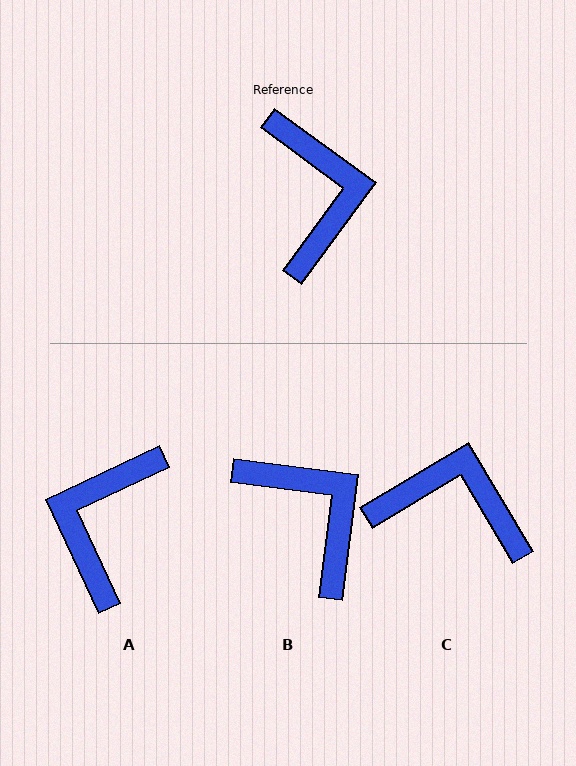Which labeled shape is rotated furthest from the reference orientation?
A, about 151 degrees away.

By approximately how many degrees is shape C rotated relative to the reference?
Approximately 67 degrees counter-clockwise.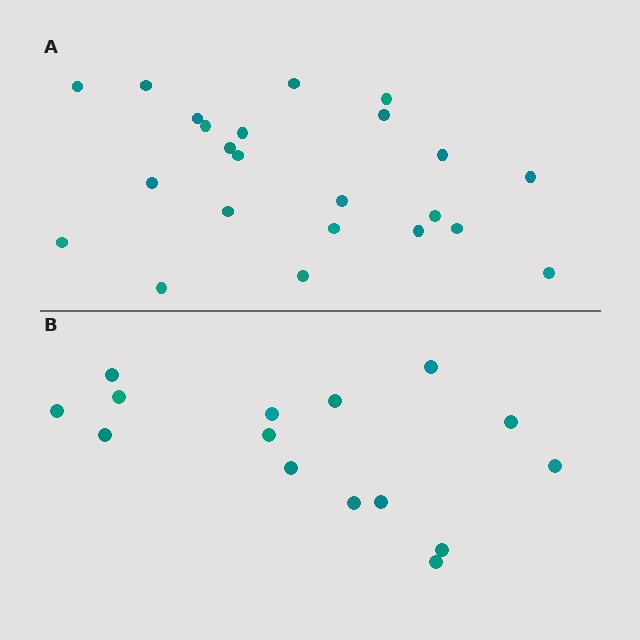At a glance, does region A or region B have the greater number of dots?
Region A (the top region) has more dots.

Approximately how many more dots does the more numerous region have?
Region A has roughly 8 or so more dots than region B.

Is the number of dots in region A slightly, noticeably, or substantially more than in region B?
Region A has substantially more. The ratio is roughly 1.5 to 1.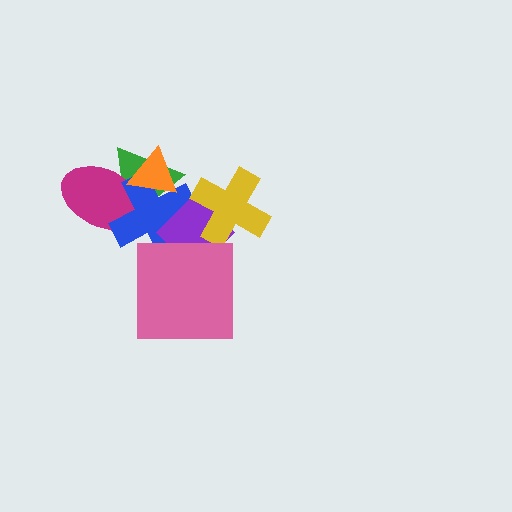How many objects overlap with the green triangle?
3 objects overlap with the green triangle.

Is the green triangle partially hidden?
Yes, it is partially covered by another shape.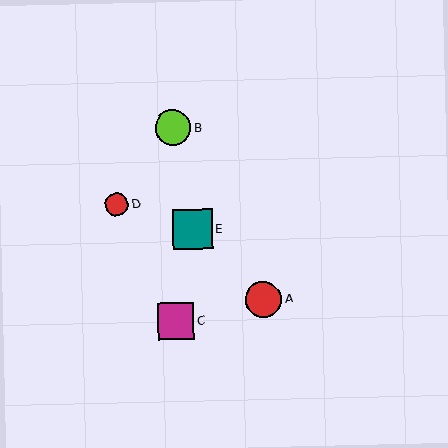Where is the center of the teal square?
The center of the teal square is at (192, 229).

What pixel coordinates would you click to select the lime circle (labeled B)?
Click at (173, 128) to select the lime circle B.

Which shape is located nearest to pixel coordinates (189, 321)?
The magenta square (labeled C) at (176, 321) is nearest to that location.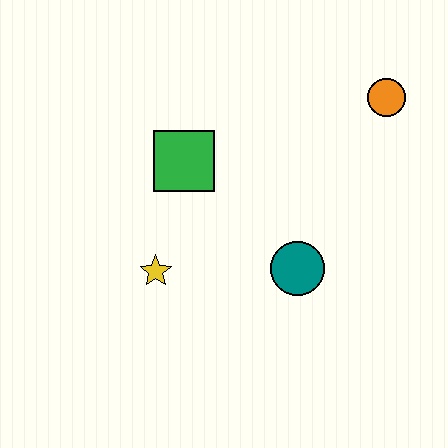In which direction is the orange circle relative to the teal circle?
The orange circle is above the teal circle.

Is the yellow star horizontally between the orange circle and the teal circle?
No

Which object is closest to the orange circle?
The teal circle is closest to the orange circle.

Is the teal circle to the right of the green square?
Yes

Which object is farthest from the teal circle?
The orange circle is farthest from the teal circle.